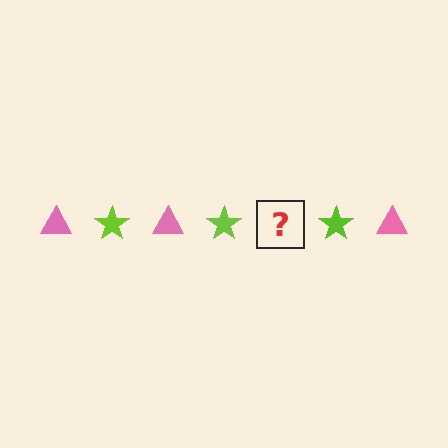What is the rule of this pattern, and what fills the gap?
The rule is that the pattern alternates between pink triangle and lime star. The gap should be filled with a pink triangle.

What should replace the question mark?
The question mark should be replaced with a pink triangle.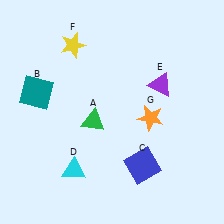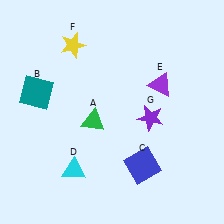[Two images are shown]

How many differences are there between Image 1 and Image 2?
There is 1 difference between the two images.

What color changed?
The star (G) changed from orange in Image 1 to purple in Image 2.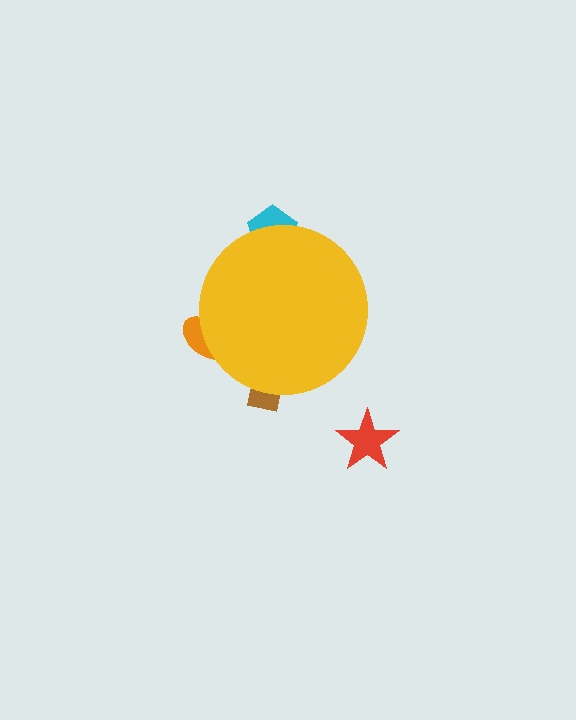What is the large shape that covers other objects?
A yellow circle.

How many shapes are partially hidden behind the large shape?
3 shapes are partially hidden.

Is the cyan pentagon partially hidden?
Yes, the cyan pentagon is partially hidden behind the yellow circle.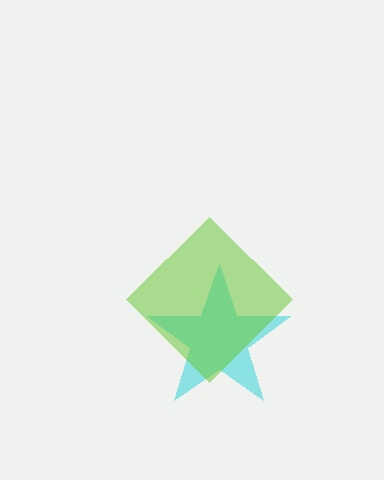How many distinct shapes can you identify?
There are 2 distinct shapes: a cyan star, a lime diamond.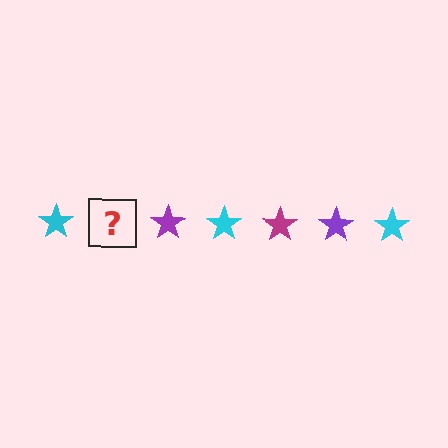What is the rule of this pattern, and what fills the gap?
The rule is that the pattern cycles through cyan, magenta, purple stars. The gap should be filled with a magenta star.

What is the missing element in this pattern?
The missing element is a magenta star.